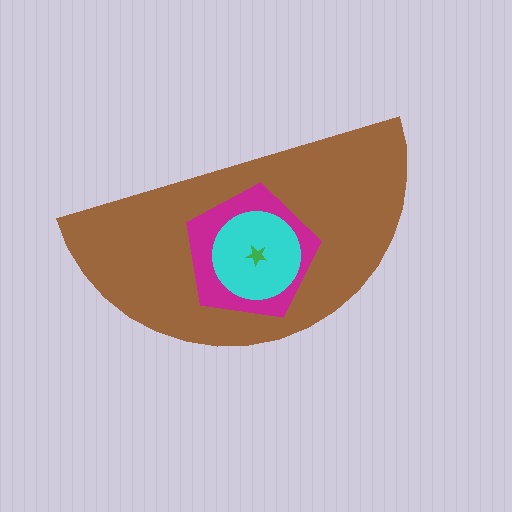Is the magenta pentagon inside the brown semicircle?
Yes.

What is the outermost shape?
The brown semicircle.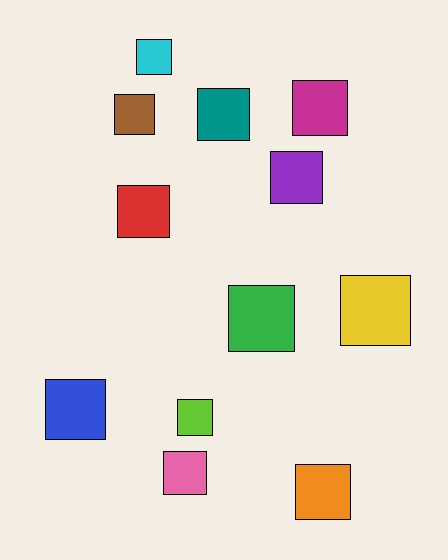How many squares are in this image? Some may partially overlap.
There are 12 squares.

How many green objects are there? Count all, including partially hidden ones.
There is 1 green object.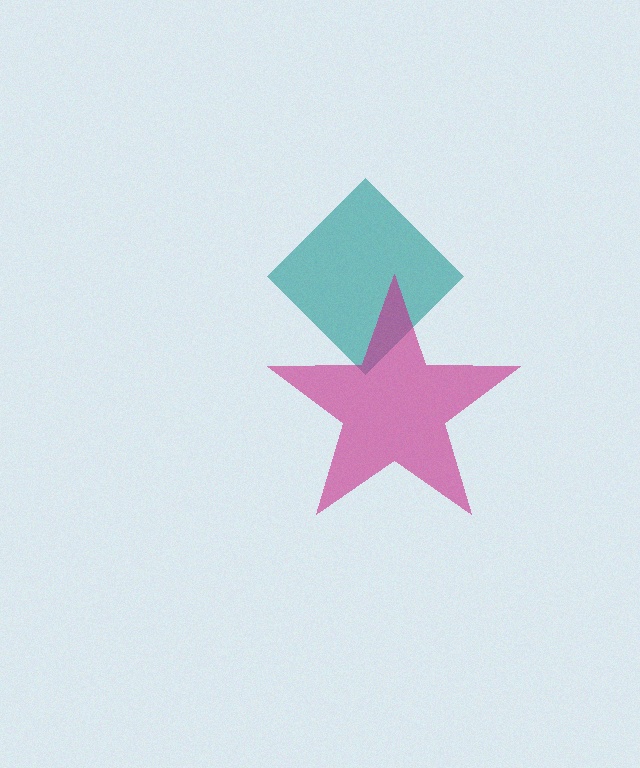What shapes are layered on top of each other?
The layered shapes are: a teal diamond, a magenta star.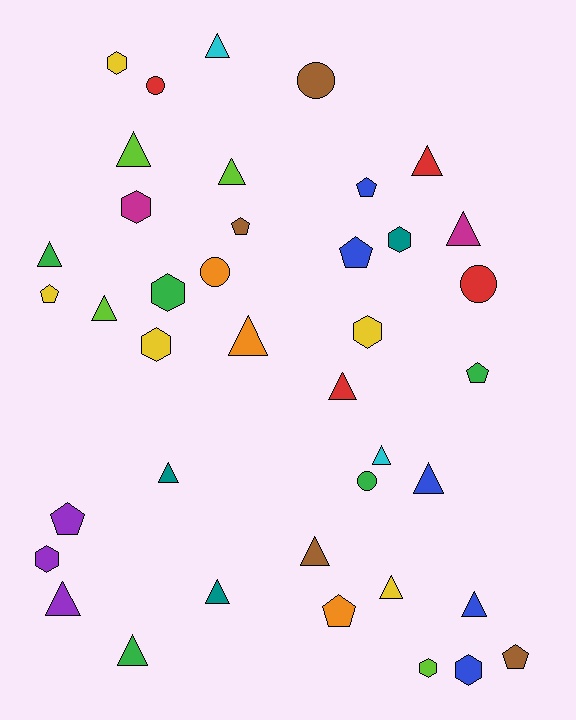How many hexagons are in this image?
There are 9 hexagons.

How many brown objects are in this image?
There are 4 brown objects.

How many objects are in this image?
There are 40 objects.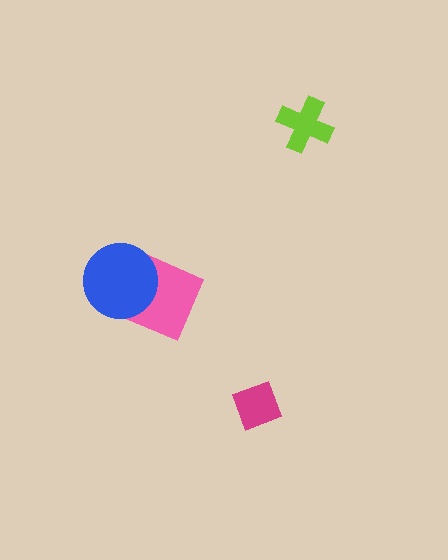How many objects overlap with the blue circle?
1 object overlaps with the blue circle.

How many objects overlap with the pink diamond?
1 object overlaps with the pink diamond.